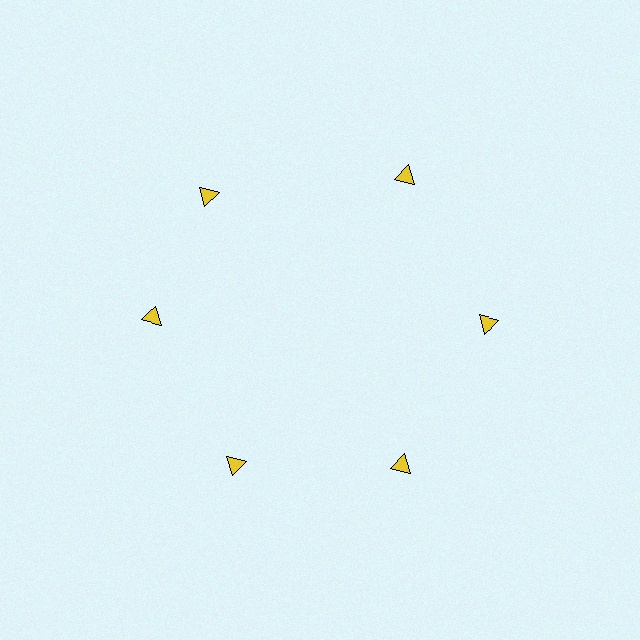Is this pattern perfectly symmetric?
No. The 6 yellow triangles are arranged in a ring, but one element near the 11 o'clock position is rotated out of alignment along the ring, breaking the 6-fold rotational symmetry.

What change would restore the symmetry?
The symmetry would be restored by rotating it back into even spacing with its neighbors so that all 6 triangles sit at equal angles and equal distance from the center.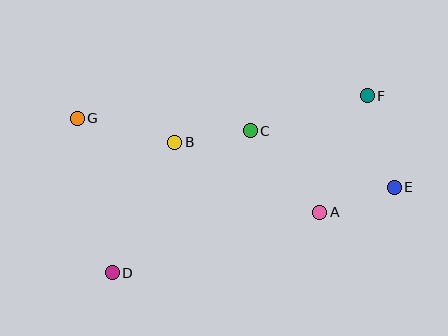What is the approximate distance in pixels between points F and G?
The distance between F and G is approximately 291 pixels.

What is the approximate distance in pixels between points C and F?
The distance between C and F is approximately 122 pixels.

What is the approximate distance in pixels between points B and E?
The distance between B and E is approximately 224 pixels.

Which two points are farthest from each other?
Points E and G are farthest from each other.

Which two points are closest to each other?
Points B and C are closest to each other.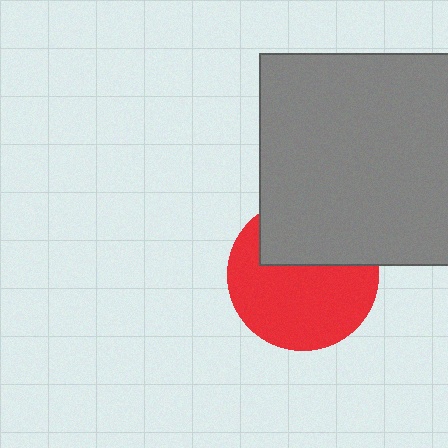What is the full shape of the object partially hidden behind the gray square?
The partially hidden object is a red circle.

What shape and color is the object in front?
The object in front is a gray square.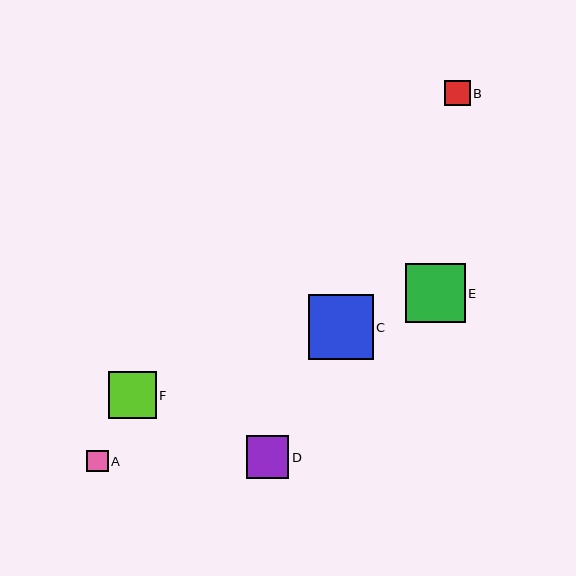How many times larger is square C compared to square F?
Square C is approximately 1.4 times the size of square F.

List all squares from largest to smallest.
From largest to smallest: C, E, F, D, B, A.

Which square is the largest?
Square C is the largest with a size of approximately 64 pixels.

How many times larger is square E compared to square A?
Square E is approximately 2.8 times the size of square A.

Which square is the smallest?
Square A is the smallest with a size of approximately 21 pixels.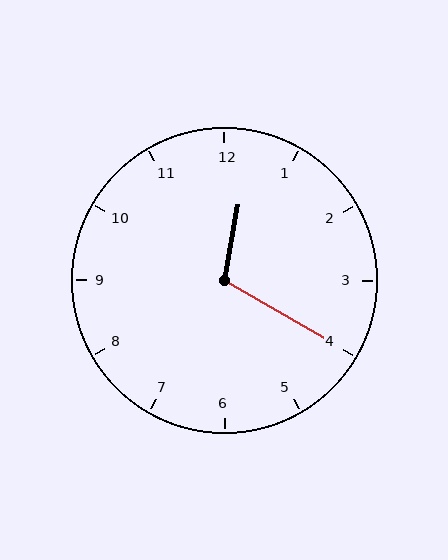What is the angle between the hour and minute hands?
Approximately 110 degrees.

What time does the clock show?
12:20.